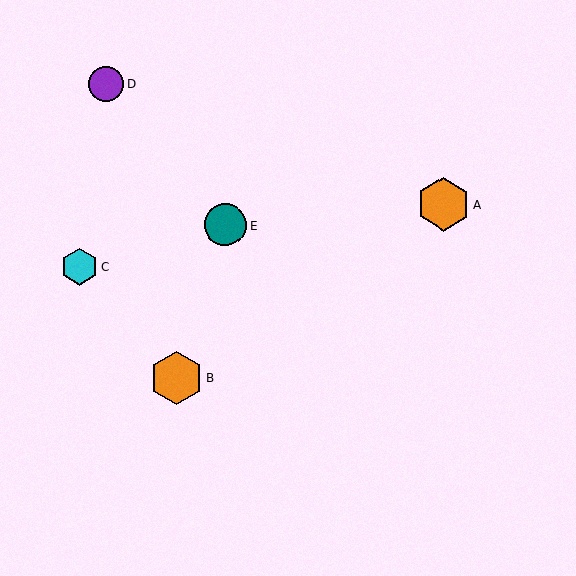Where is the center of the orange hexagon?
The center of the orange hexagon is at (176, 378).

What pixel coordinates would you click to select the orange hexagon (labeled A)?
Click at (443, 204) to select the orange hexagon A.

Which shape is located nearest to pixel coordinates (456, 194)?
The orange hexagon (labeled A) at (443, 204) is nearest to that location.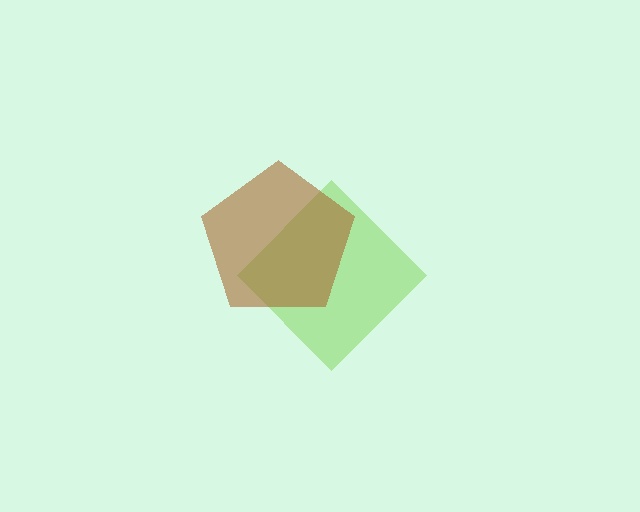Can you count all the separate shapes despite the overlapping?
Yes, there are 2 separate shapes.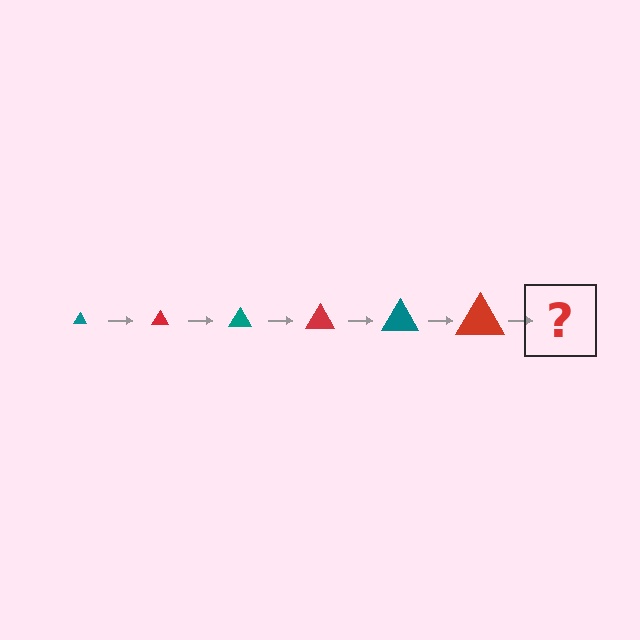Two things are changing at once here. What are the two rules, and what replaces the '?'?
The two rules are that the triangle grows larger each step and the color cycles through teal and red. The '?' should be a teal triangle, larger than the previous one.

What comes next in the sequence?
The next element should be a teal triangle, larger than the previous one.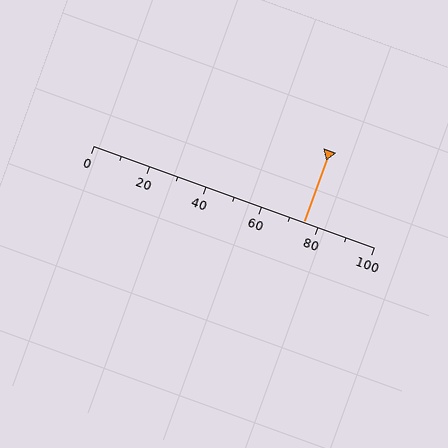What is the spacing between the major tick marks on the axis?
The major ticks are spaced 20 apart.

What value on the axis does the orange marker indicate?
The marker indicates approximately 75.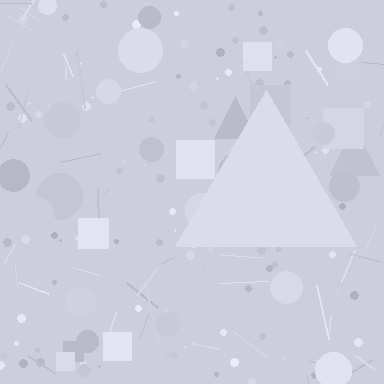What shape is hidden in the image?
A triangle is hidden in the image.